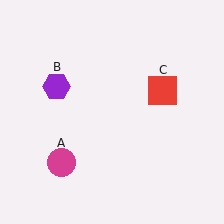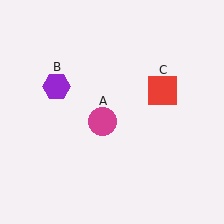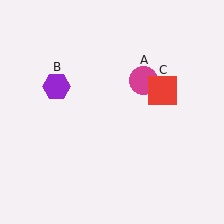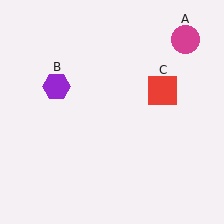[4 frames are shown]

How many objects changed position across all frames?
1 object changed position: magenta circle (object A).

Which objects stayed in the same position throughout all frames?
Purple hexagon (object B) and red square (object C) remained stationary.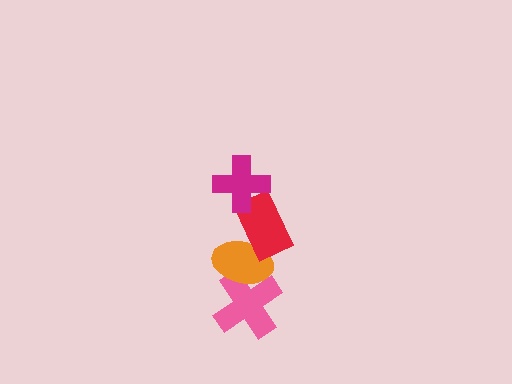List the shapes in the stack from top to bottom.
From top to bottom: the magenta cross, the red rectangle, the orange ellipse, the pink cross.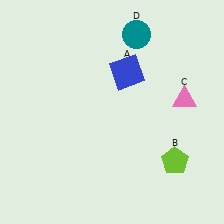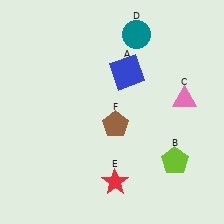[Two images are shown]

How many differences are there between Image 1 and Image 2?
There are 2 differences between the two images.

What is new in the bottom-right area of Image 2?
A brown pentagon (F) was added in the bottom-right area of Image 2.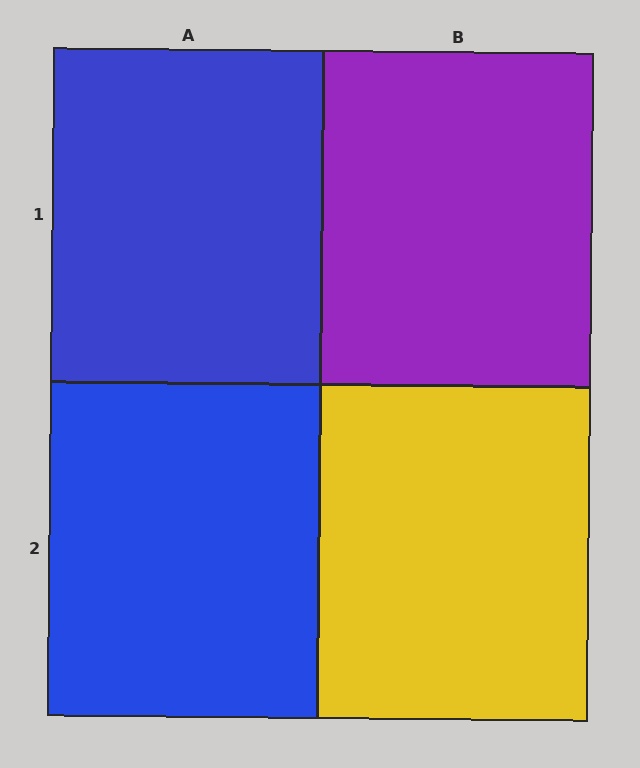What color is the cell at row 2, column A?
Blue.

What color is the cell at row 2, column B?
Yellow.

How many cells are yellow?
1 cell is yellow.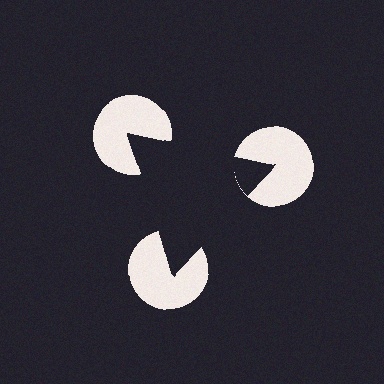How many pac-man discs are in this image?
There are 3 — one at each vertex of the illusory triangle.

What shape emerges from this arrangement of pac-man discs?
An illusory triangle — its edges are inferred from the aligned wedge cuts in the pac-man discs, not physically drawn.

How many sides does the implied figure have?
3 sides.